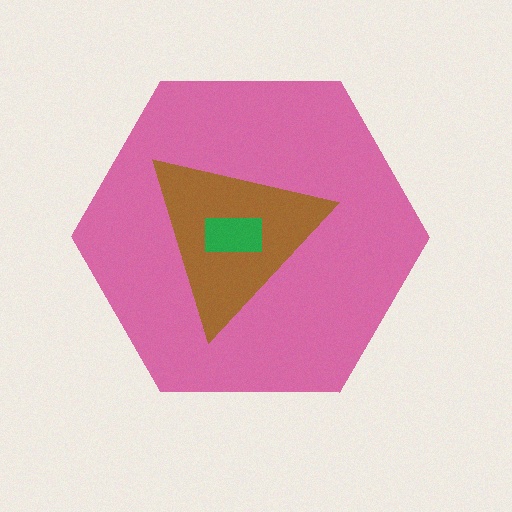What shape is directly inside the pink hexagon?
The brown triangle.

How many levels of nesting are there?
3.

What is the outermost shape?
The pink hexagon.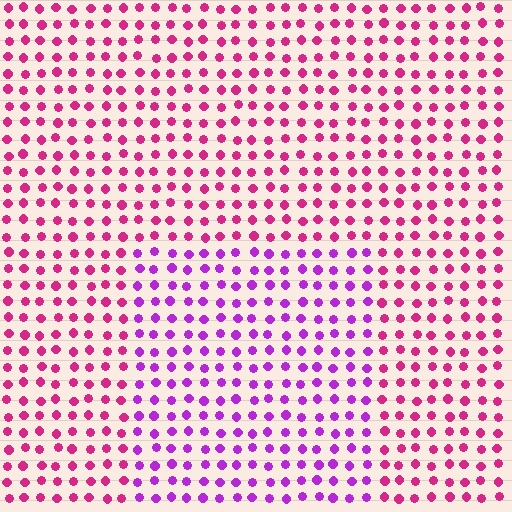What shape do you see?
I see a rectangle.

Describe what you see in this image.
The image is filled with small magenta elements in a uniform arrangement. A rectangle-shaped region is visible where the elements are tinted to a slightly different hue, forming a subtle color boundary.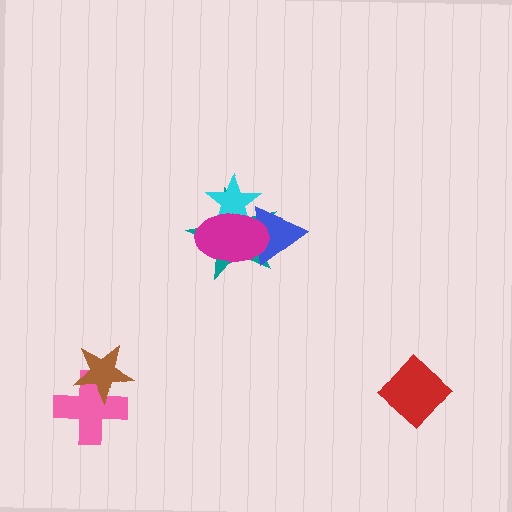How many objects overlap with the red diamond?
0 objects overlap with the red diamond.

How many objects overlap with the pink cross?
1 object overlaps with the pink cross.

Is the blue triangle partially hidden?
Yes, it is partially covered by another shape.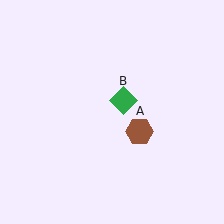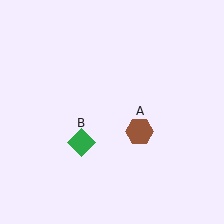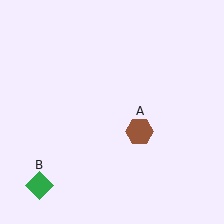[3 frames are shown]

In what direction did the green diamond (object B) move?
The green diamond (object B) moved down and to the left.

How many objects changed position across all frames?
1 object changed position: green diamond (object B).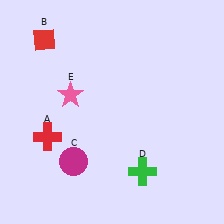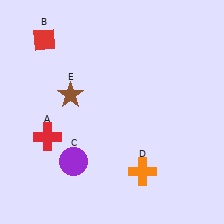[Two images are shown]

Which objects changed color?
C changed from magenta to purple. D changed from green to orange. E changed from pink to brown.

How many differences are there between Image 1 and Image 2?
There are 3 differences between the two images.